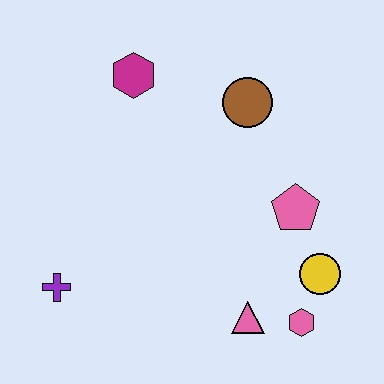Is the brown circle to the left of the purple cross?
No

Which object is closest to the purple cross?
The pink triangle is closest to the purple cross.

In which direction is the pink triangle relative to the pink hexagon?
The pink triangle is to the left of the pink hexagon.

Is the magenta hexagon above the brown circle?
Yes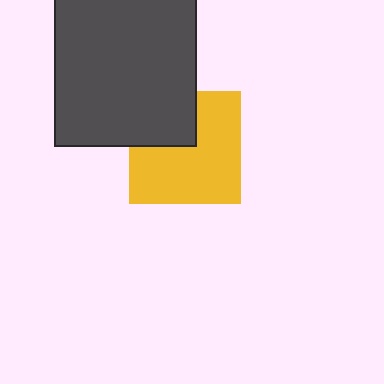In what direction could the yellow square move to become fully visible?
The yellow square could move toward the lower-right. That would shift it out from behind the dark gray rectangle entirely.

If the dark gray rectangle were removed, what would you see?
You would see the complete yellow square.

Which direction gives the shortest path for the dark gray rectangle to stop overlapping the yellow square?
Moving toward the upper-left gives the shortest separation.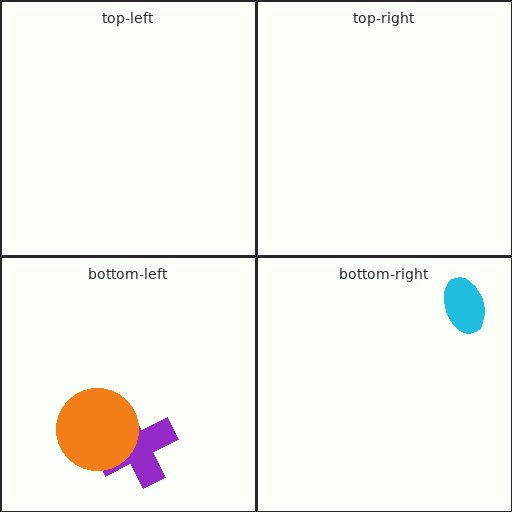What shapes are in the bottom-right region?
The cyan ellipse.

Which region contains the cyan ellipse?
The bottom-right region.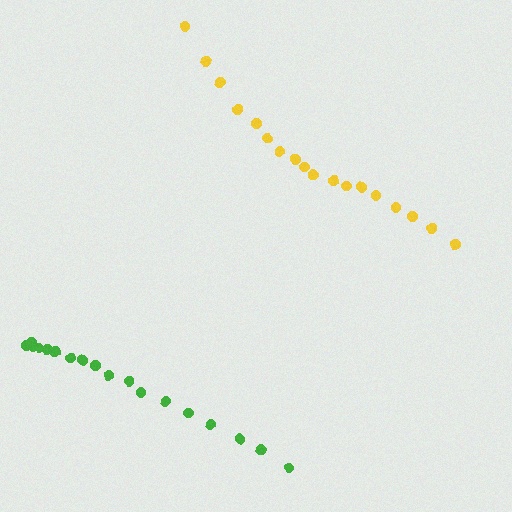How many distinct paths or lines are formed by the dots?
There are 2 distinct paths.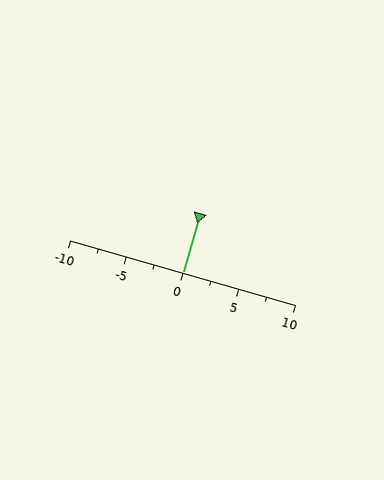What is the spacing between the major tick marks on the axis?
The major ticks are spaced 5 apart.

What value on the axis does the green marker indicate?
The marker indicates approximately 0.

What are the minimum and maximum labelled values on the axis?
The axis runs from -10 to 10.